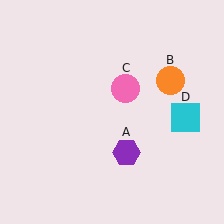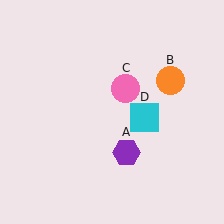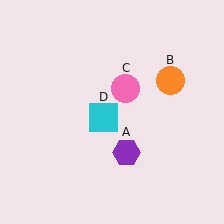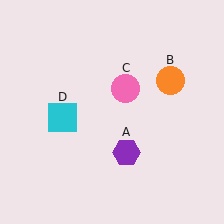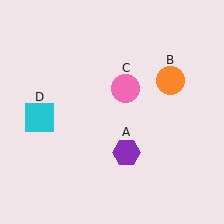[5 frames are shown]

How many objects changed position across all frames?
1 object changed position: cyan square (object D).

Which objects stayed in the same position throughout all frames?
Purple hexagon (object A) and orange circle (object B) and pink circle (object C) remained stationary.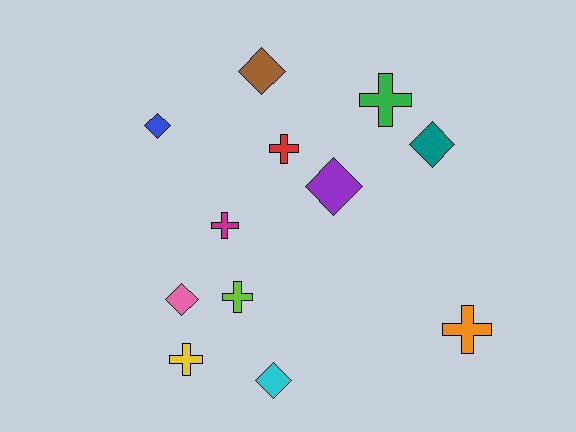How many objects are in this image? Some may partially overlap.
There are 12 objects.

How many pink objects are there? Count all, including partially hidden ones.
There is 1 pink object.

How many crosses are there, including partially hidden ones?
There are 6 crosses.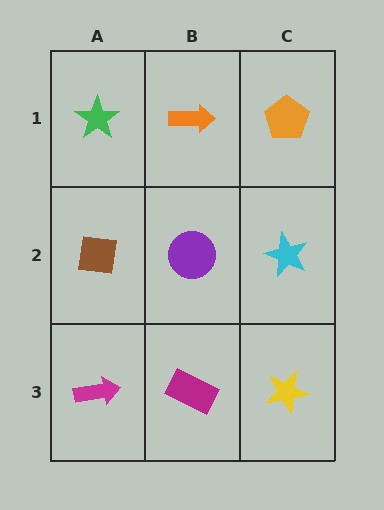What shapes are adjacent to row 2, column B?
An orange arrow (row 1, column B), a magenta rectangle (row 3, column B), a brown square (row 2, column A), a cyan star (row 2, column C).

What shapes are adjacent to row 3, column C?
A cyan star (row 2, column C), a magenta rectangle (row 3, column B).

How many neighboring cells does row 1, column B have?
3.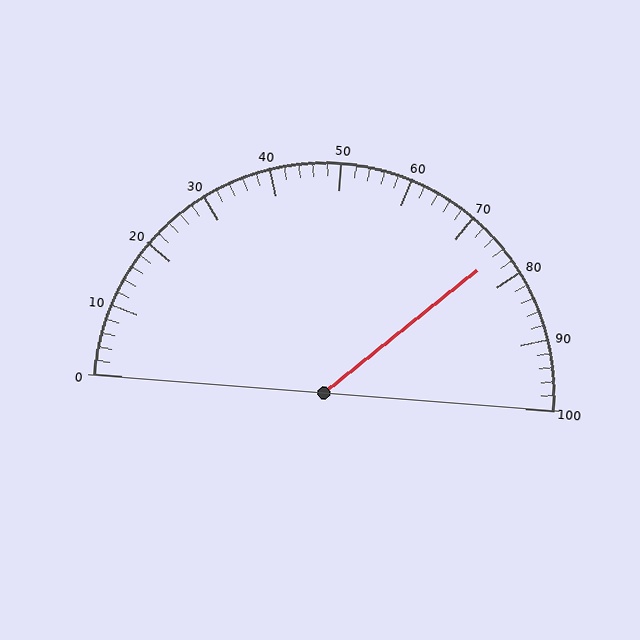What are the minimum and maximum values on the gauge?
The gauge ranges from 0 to 100.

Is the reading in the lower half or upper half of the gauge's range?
The reading is in the upper half of the range (0 to 100).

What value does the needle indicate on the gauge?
The needle indicates approximately 76.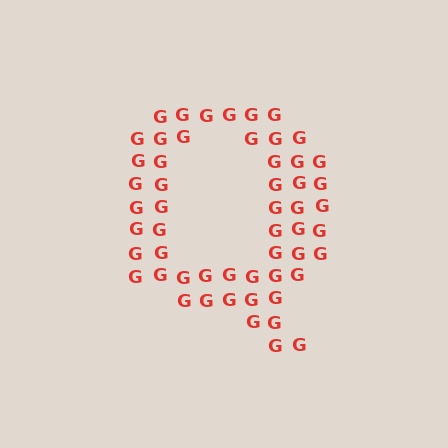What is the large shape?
The large shape is the letter Q.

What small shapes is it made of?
It is made of small letter G's.